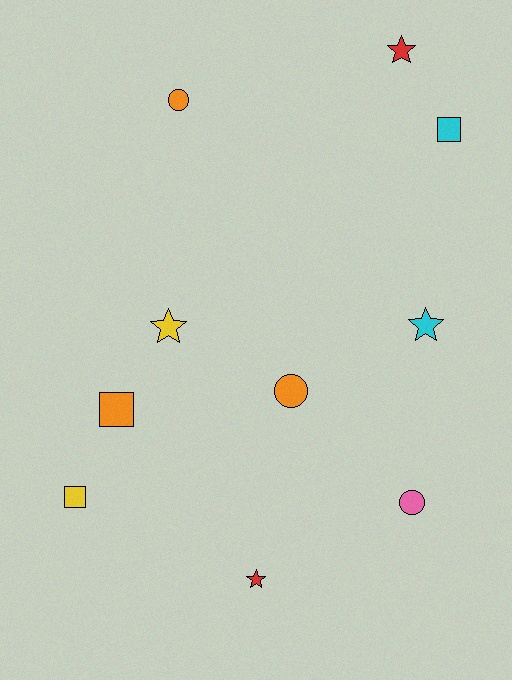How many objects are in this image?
There are 10 objects.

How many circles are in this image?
There are 3 circles.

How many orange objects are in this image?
There are 3 orange objects.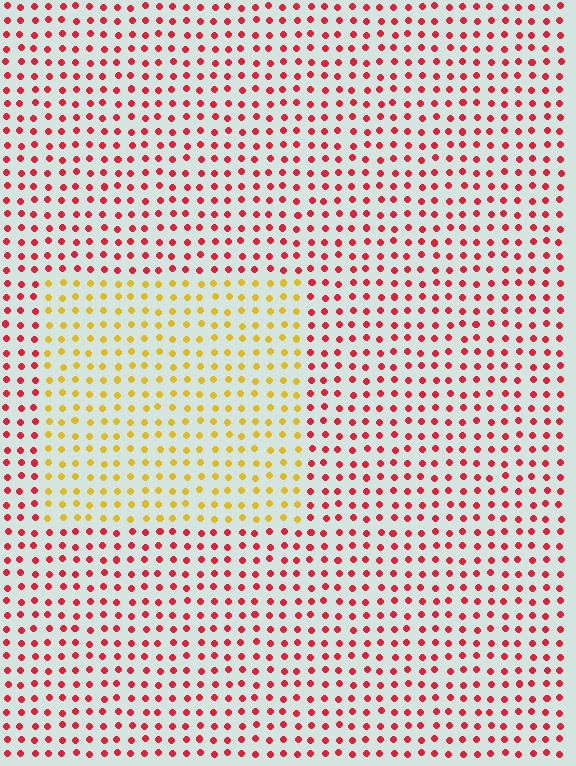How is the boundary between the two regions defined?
The boundary is defined purely by a slight shift in hue (about 58 degrees). Spacing, size, and orientation are identical on both sides.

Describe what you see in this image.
The image is filled with small red elements in a uniform arrangement. A rectangle-shaped region is visible where the elements are tinted to a slightly different hue, forming a subtle color boundary.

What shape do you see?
I see a rectangle.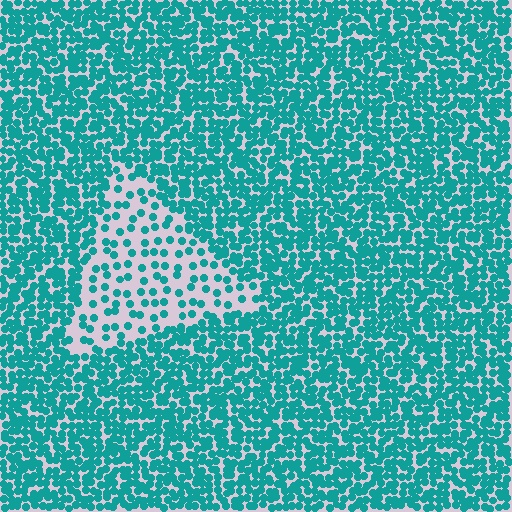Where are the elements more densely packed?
The elements are more densely packed outside the triangle boundary.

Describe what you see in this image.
The image contains small teal elements arranged at two different densities. A triangle-shaped region is visible where the elements are less densely packed than the surrounding area.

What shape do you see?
I see a triangle.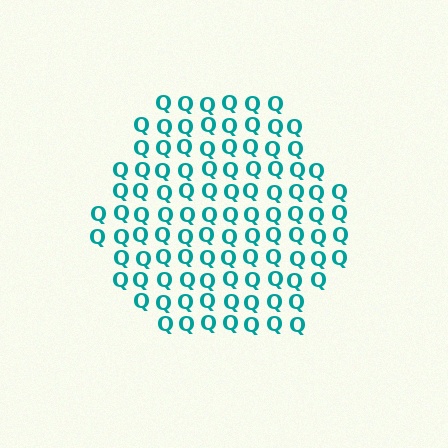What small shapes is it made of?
It is made of small letter Q's.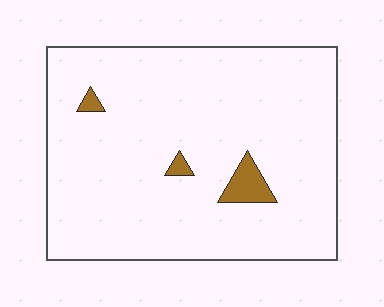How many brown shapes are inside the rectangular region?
3.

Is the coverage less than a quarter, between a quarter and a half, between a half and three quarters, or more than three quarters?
Less than a quarter.